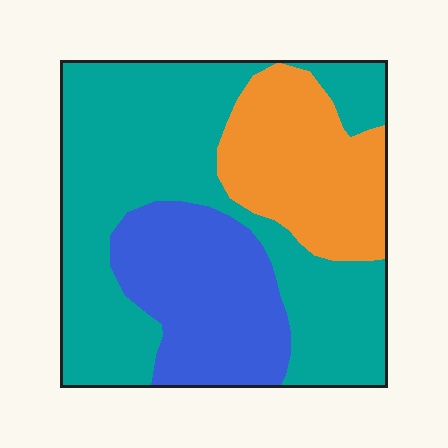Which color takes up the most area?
Teal, at roughly 55%.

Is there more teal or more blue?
Teal.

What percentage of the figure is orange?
Orange covers about 20% of the figure.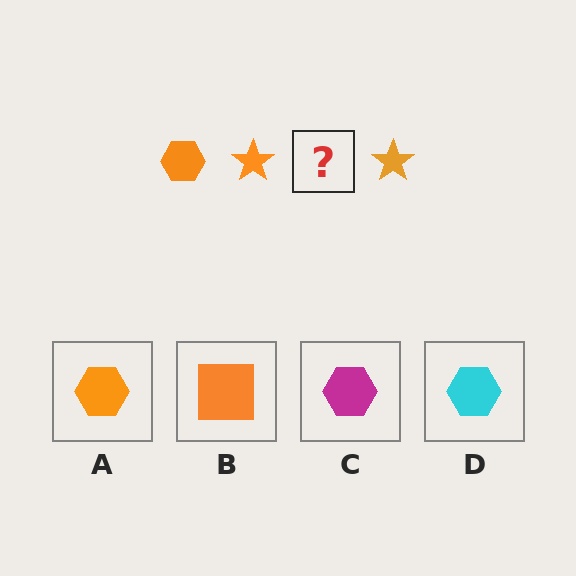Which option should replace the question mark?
Option A.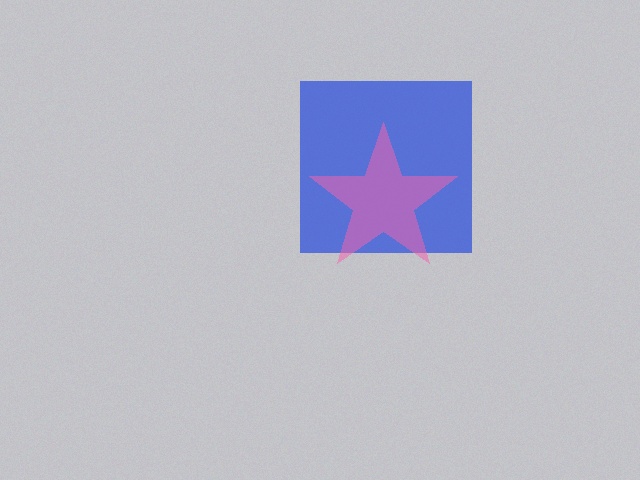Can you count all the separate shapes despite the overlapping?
Yes, there are 2 separate shapes.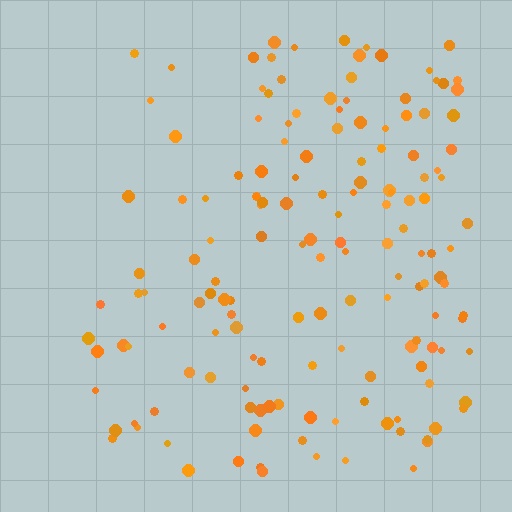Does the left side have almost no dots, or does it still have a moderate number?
Still a moderate number, just noticeably fewer than the right.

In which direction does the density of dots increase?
From left to right, with the right side densest.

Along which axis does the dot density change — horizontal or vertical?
Horizontal.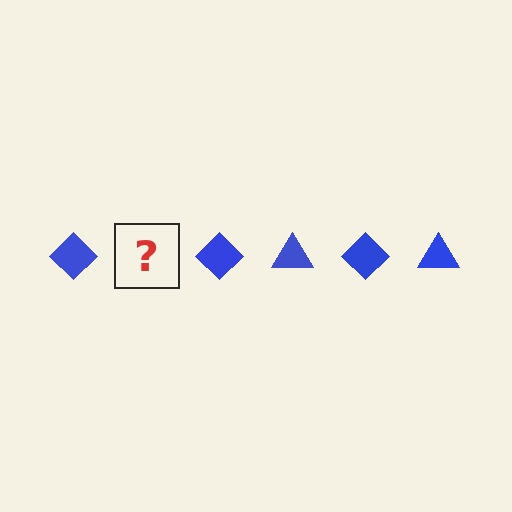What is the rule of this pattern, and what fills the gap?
The rule is that the pattern cycles through diamond, triangle shapes in blue. The gap should be filled with a blue triangle.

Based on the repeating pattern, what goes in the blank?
The blank should be a blue triangle.